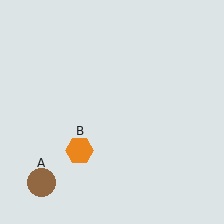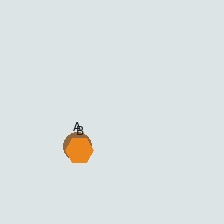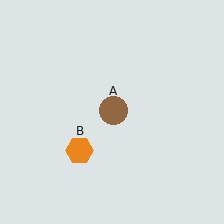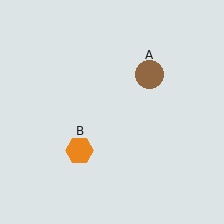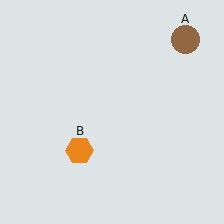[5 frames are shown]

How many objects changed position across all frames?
1 object changed position: brown circle (object A).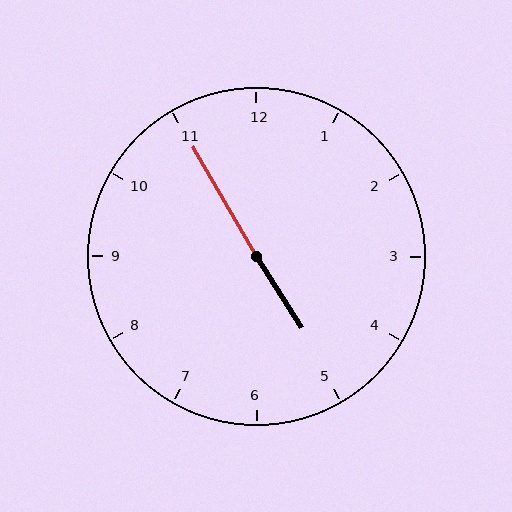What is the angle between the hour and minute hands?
Approximately 178 degrees.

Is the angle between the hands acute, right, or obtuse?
It is obtuse.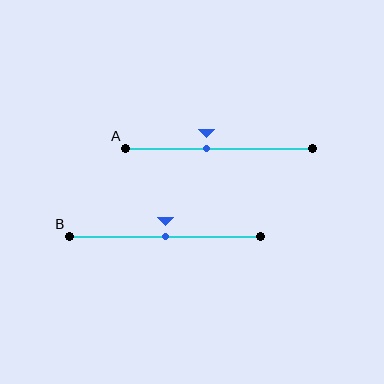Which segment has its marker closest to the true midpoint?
Segment B has its marker closest to the true midpoint.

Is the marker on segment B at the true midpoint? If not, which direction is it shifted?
Yes, the marker on segment B is at the true midpoint.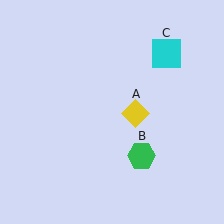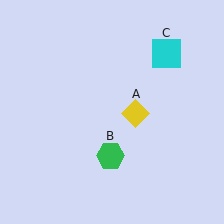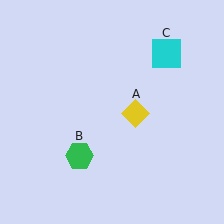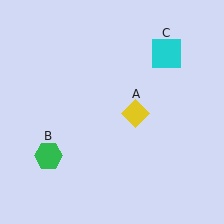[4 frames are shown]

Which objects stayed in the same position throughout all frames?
Yellow diamond (object A) and cyan square (object C) remained stationary.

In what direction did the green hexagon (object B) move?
The green hexagon (object B) moved left.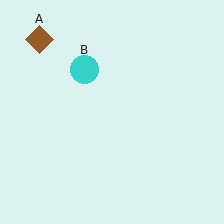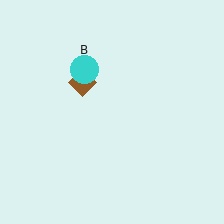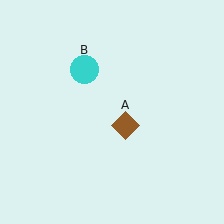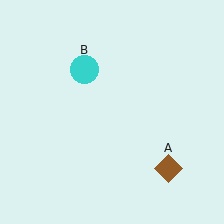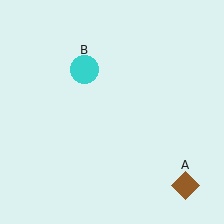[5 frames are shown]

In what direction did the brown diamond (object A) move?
The brown diamond (object A) moved down and to the right.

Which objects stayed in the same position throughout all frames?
Cyan circle (object B) remained stationary.